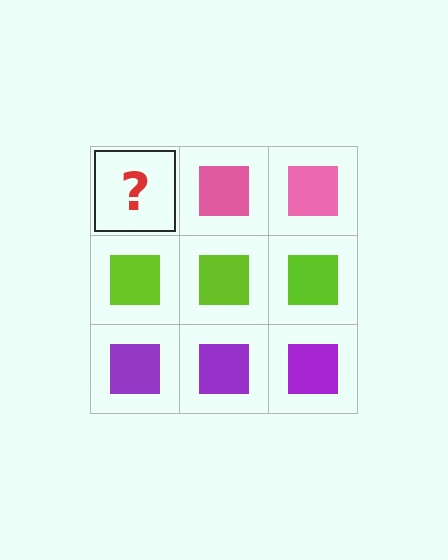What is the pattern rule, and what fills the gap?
The rule is that each row has a consistent color. The gap should be filled with a pink square.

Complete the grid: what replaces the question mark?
The question mark should be replaced with a pink square.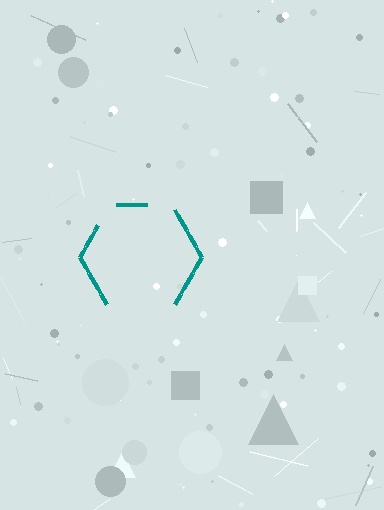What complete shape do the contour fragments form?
The contour fragments form a hexagon.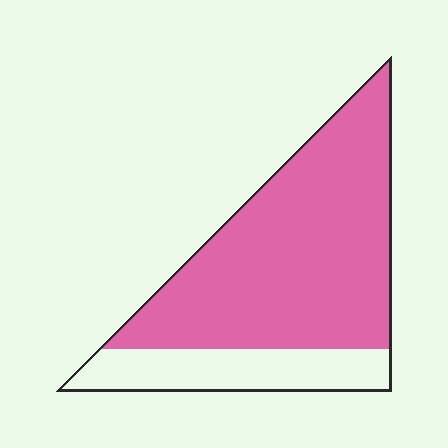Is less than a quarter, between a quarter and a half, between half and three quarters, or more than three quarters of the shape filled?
More than three quarters.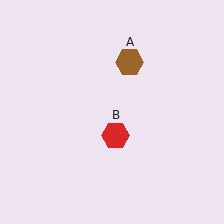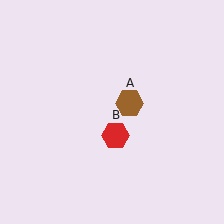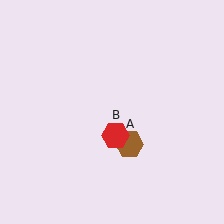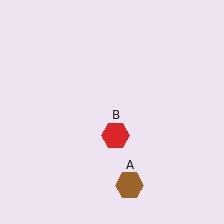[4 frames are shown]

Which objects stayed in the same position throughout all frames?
Red hexagon (object B) remained stationary.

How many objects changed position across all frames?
1 object changed position: brown hexagon (object A).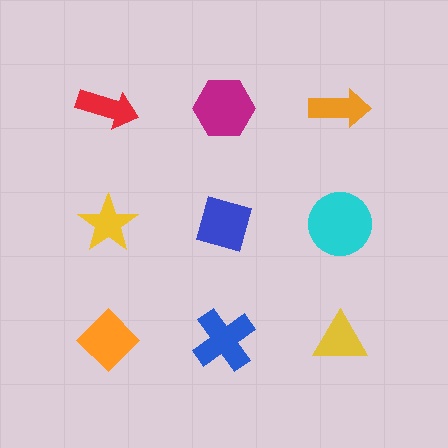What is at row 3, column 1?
An orange diamond.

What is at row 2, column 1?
A yellow star.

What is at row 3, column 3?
A yellow triangle.